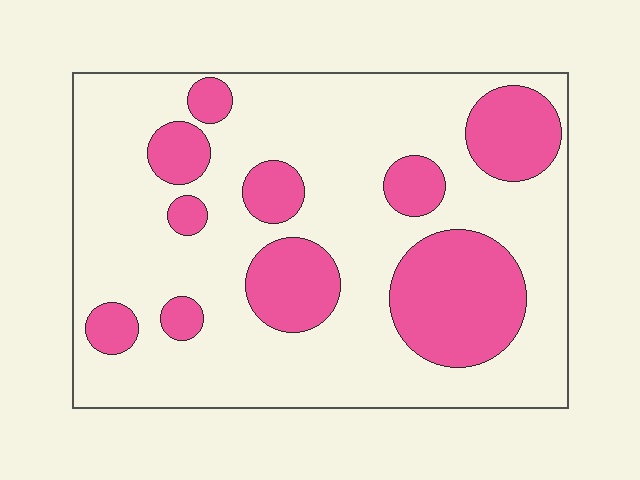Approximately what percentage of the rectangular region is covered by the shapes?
Approximately 25%.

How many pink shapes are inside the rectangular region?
10.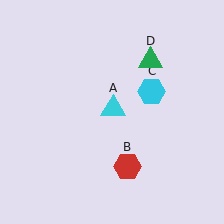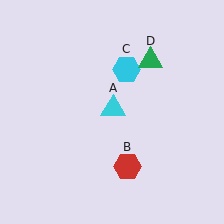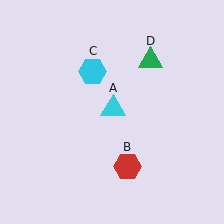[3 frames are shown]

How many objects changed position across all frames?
1 object changed position: cyan hexagon (object C).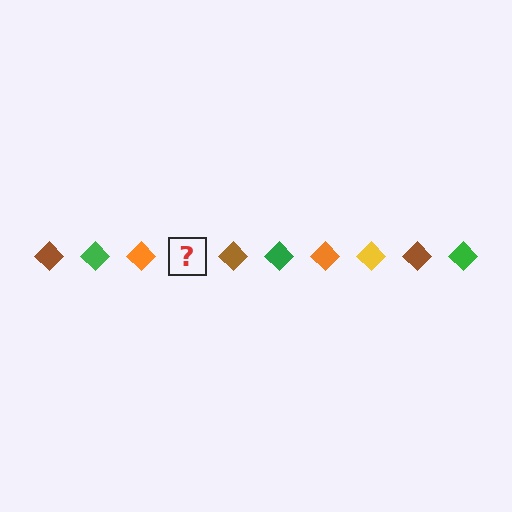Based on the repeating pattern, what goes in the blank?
The blank should be a yellow diamond.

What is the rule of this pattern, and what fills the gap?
The rule is that the pattern cycles through brown, green, orange, yellow diamonds. The gap should be filled with a yellow diamond.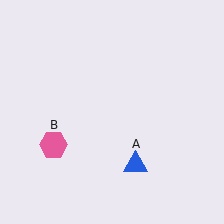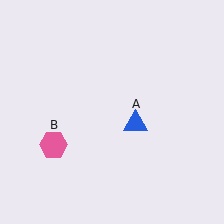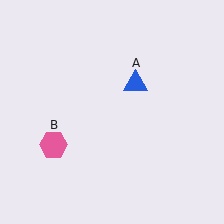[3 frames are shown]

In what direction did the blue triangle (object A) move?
The blue triangle (object A) moved up.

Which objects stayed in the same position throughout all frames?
Pink hexagon (object B) remained stationary.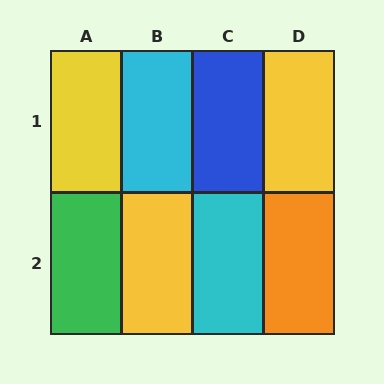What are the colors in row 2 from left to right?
Green, yellow, cyan, orange.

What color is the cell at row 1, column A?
Yellow.